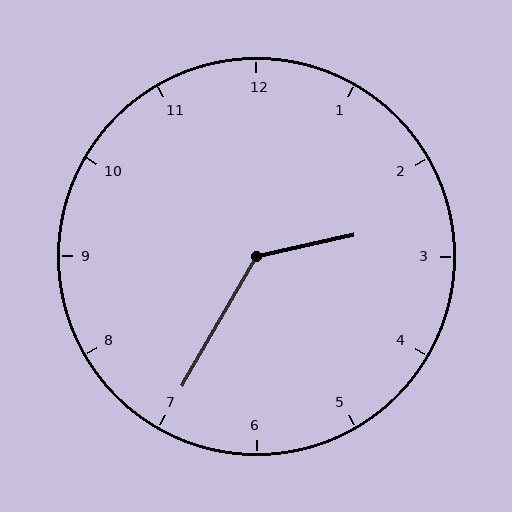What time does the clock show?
2:35.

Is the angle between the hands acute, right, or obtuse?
It is obtuse.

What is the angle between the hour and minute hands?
Approximately 132 degrees.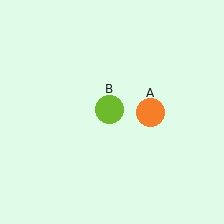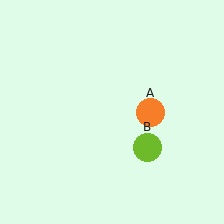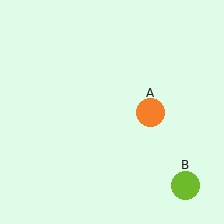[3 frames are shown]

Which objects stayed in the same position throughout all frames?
Orange circle (object A) remained stationary.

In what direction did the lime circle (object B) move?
The lime circle (object B) moved down and to the right.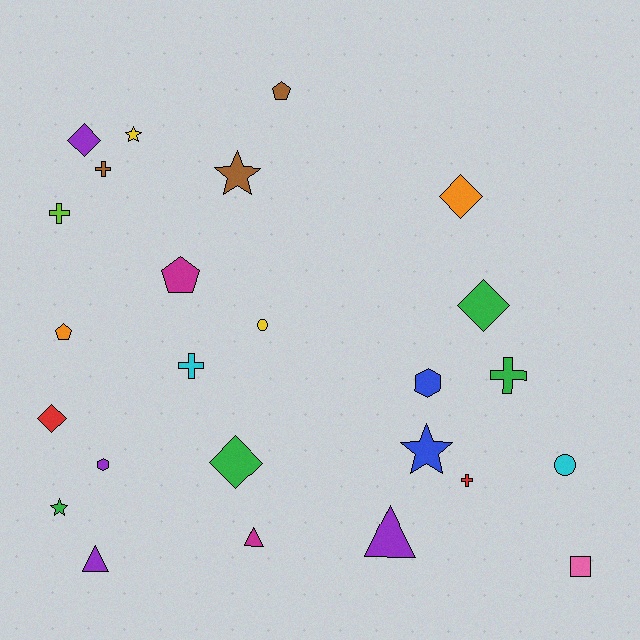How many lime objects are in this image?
There is 1 lime object.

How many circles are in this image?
There are 2 circles.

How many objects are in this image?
There are 25 objects.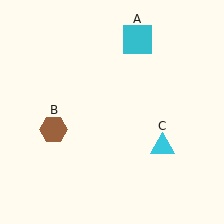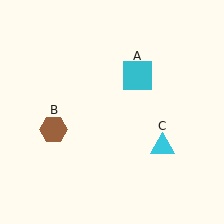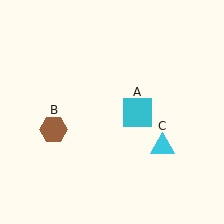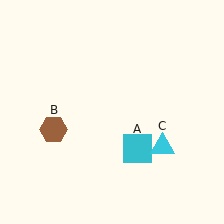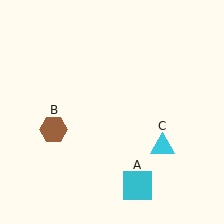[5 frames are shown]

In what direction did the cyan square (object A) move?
The cyan square (object A) moved down.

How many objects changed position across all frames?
1 object changed position: cyan square (object A).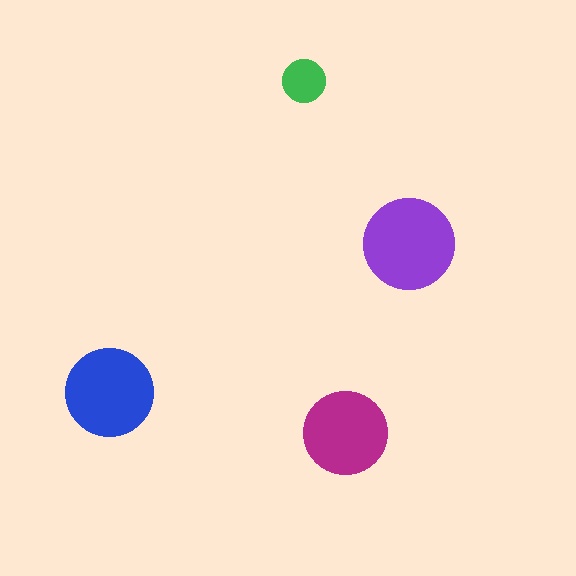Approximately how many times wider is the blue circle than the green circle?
About 2 times wider.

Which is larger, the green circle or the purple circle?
The purple one.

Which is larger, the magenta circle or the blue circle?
The blue one.